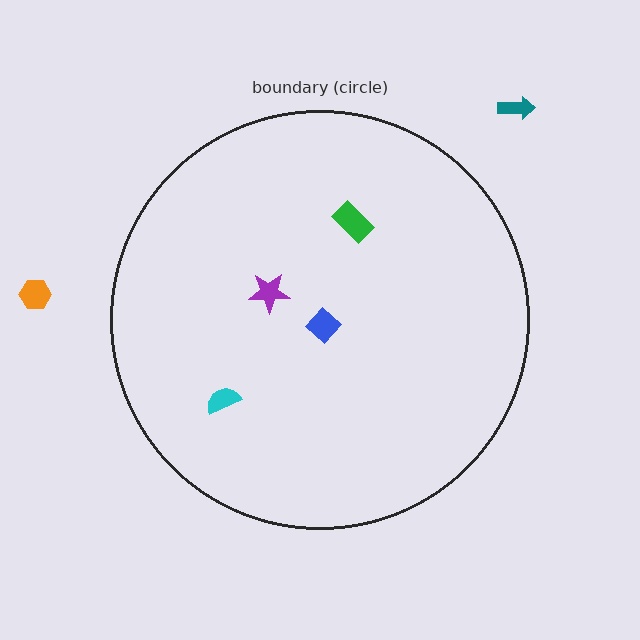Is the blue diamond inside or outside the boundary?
Inside.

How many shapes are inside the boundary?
4 inside, 2 outside.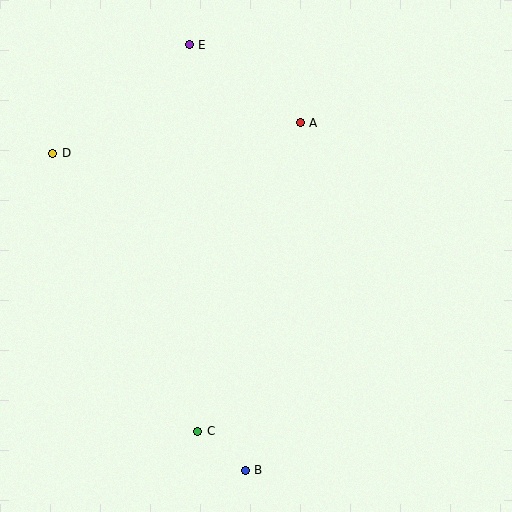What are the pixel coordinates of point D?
Point D is at (53, 153).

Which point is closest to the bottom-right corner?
Point B is closest to the bottom-right corner.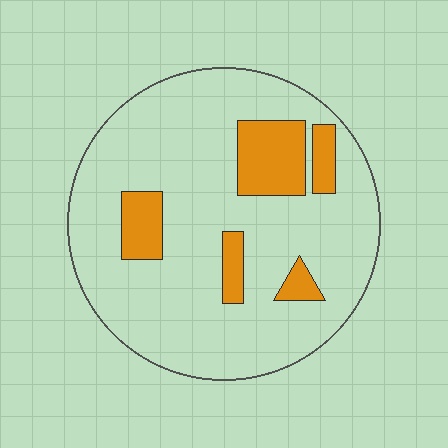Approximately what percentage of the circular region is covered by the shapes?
Approximately 15%.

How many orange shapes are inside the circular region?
5.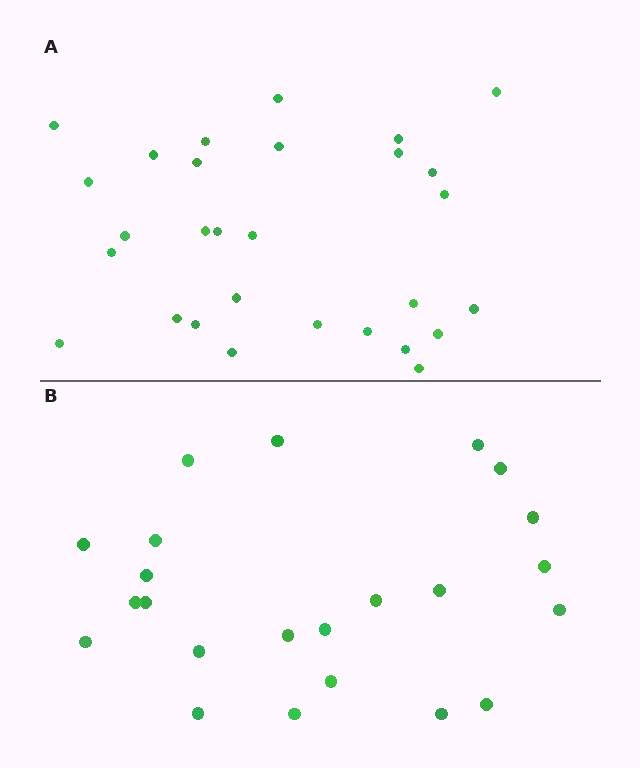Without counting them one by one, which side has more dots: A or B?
Region A (the top region) has more dots.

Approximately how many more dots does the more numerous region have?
Region A has about 6 more dots than region B.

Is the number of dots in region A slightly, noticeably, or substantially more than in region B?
Region A has noticeably more, but not dramatically so. The ratio is roughly 1.3 to 1.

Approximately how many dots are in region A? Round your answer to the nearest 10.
About 30 dots. (The exact count is 29, which rounds to 30.)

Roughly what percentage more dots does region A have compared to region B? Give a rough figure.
About 25% more.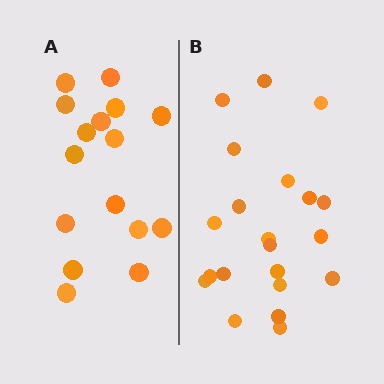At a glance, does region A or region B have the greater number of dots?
Region B (the right region) has more dots.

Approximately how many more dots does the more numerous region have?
Region B has about 5 more dots than region A.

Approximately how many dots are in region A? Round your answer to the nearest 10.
About 20 dots. (The exact count is 16, which rounds to 20.)